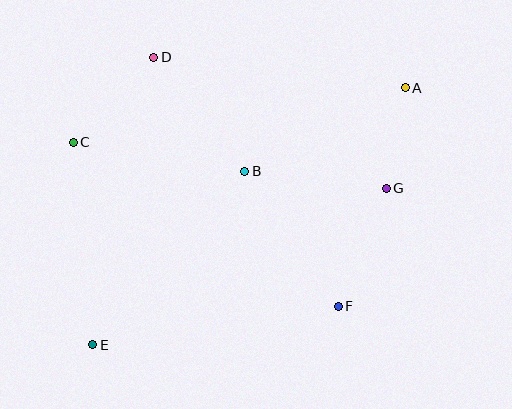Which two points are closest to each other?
Points A and G are closest to each other.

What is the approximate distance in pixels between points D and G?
The distance between D and G is approximately 267 pixels.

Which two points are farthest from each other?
Points A and E are farthest from each other.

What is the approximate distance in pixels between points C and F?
The distance between C and F is approximately 311 pixels.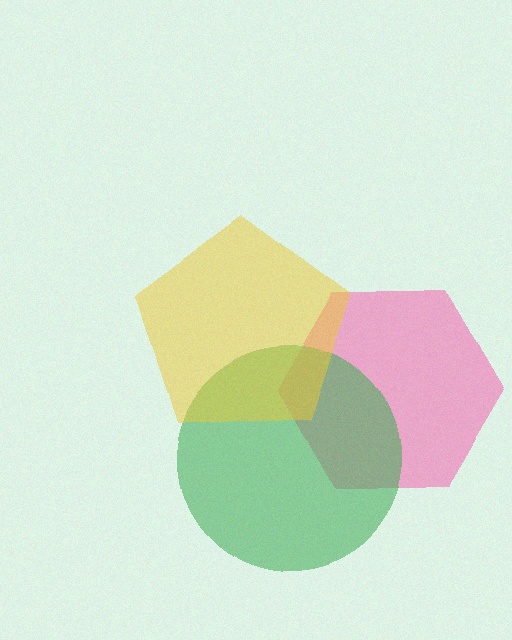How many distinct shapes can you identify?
There are 3 distinct shapes: a pink hexagon, a green circle, a yellow pentagon.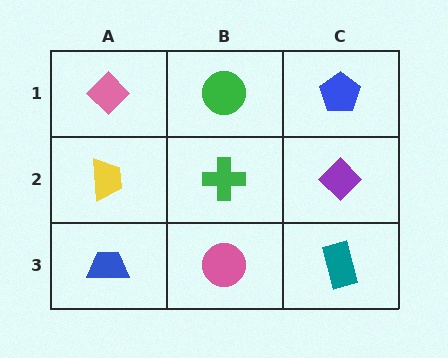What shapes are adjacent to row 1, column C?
A purple diamond (row 2, column C), a green circle (row 1, column B).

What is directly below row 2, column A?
A blue trapezoid.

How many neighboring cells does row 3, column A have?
2.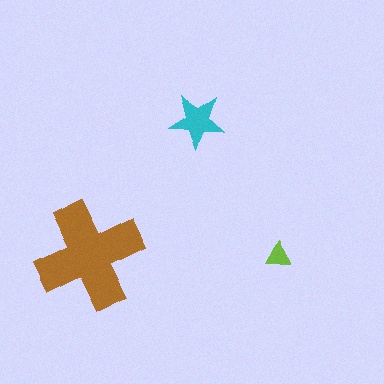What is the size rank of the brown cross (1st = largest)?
1st.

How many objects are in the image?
There are 3 objects in the image.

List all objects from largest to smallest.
The brown cross, the cyan star, the lime triangle.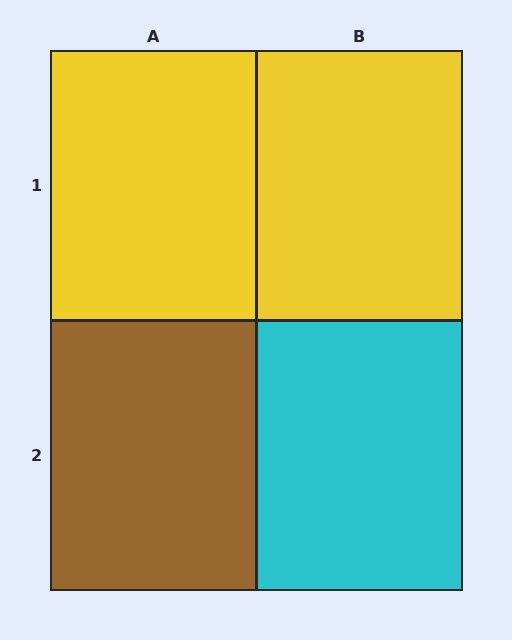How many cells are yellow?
2 cells are yellow.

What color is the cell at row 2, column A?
Brown.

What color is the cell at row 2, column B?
Cyan.